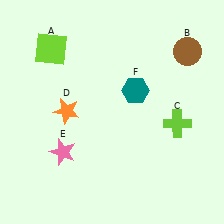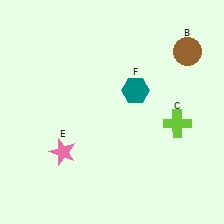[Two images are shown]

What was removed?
The orange star (D), the lime square (A) were removed in Image 2.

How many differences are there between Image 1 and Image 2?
There are 2 differences between the two images.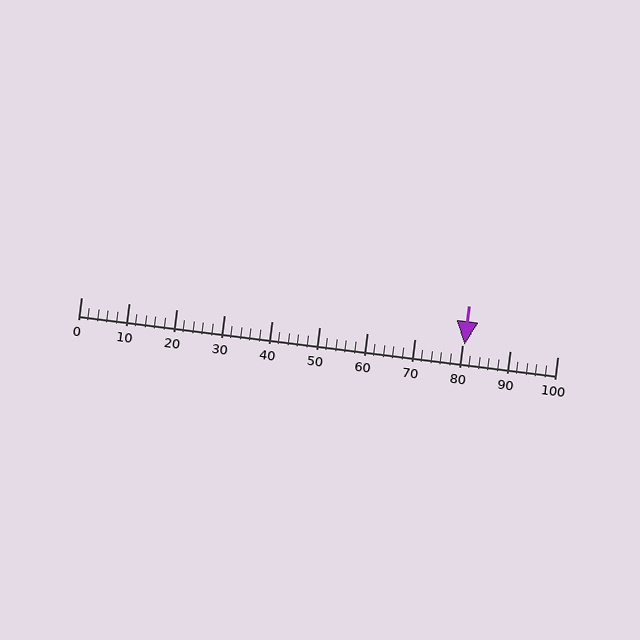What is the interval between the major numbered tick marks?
The major tick marks are spaced 10 units apart.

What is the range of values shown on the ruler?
The ruler shows values from 0 to 100.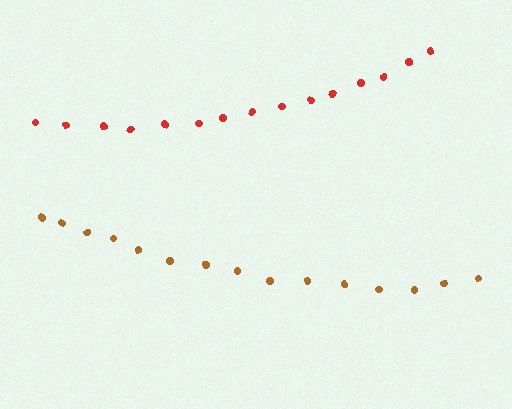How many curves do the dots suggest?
There are 2 distinct paths.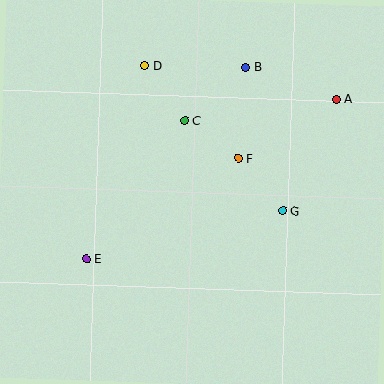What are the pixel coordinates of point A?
Point A is at (337, 99).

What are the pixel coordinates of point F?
Point F is at (238, 158).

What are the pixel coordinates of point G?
Point G is at (283, 211).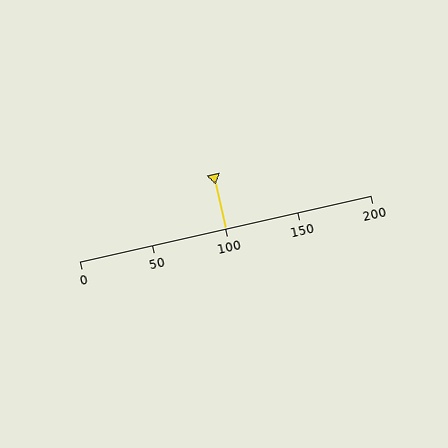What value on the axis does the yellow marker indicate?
The marker indicates approximately 100.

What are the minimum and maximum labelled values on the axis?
The axis runs from 0 to 200.